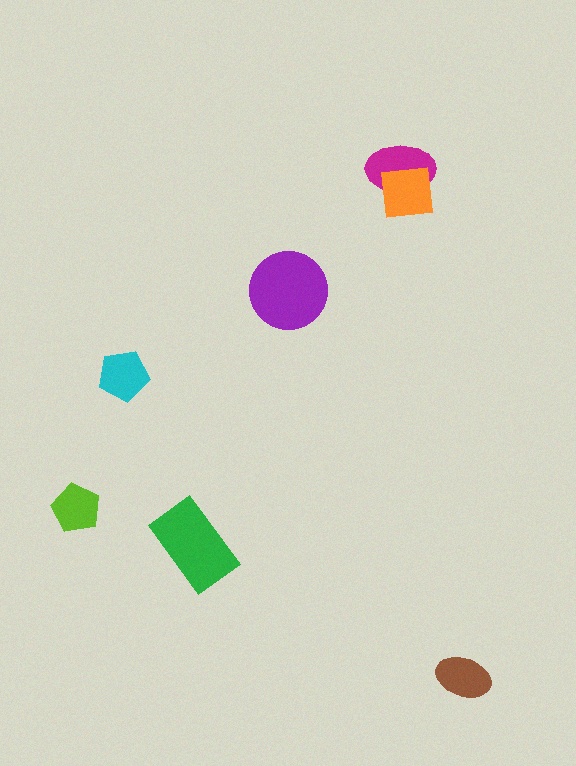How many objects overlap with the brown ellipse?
0 objects overlap with the brown ellipse.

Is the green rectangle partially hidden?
No, no other shape covers it.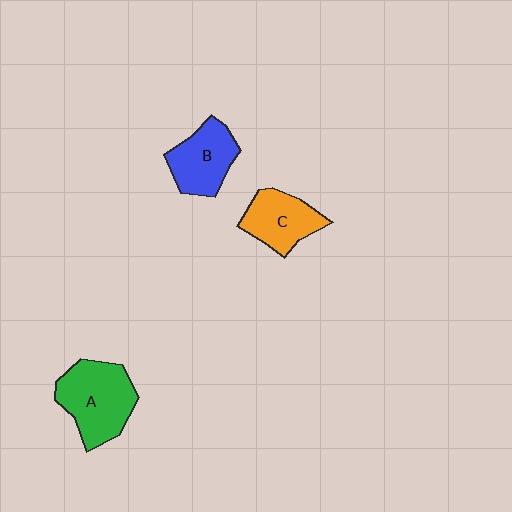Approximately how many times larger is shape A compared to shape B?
Approximately 1.3 times.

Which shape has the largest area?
Shape A (green).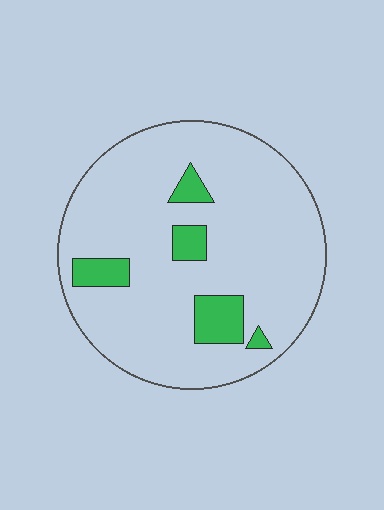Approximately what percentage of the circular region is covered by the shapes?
Approximately 10%.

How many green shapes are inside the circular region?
5.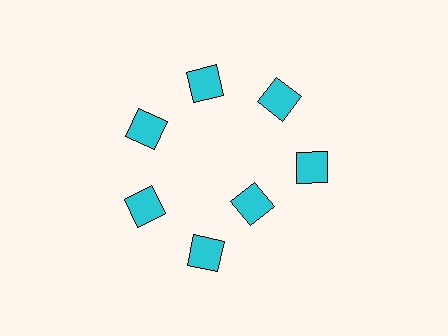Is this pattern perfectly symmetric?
No. The 7 cyan diamonds are arranged in a ring, but one element near the 5 o'clock position is pulled inward toward the center, breaking the 7-fold rotational symmetry.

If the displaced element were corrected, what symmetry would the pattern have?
It would have 7-fold rotational symmetry — the pattern would map onto itself every 51 degrees.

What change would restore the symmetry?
The symmetry would be restored by moving it outward, back onto the ring so that all 7 diamonds sit at equal angles and equal distance from the center.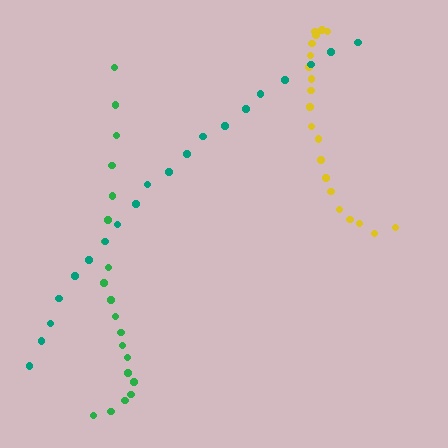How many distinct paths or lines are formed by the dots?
There are 3 distinct paths.